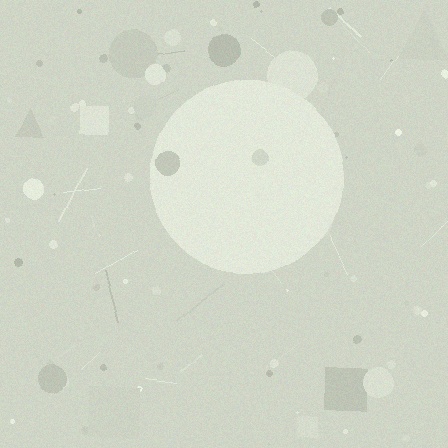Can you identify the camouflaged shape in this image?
The camouflaged shape is a circle.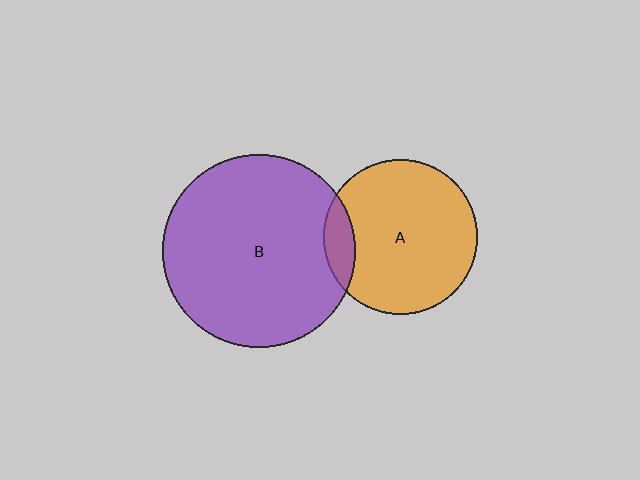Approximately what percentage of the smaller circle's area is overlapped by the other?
Approximately 10%.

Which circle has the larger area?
Circle B (purple).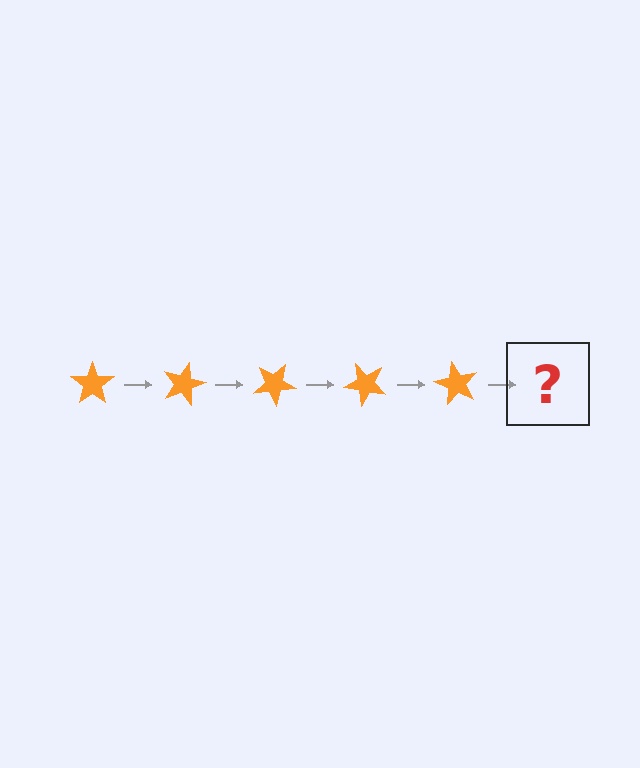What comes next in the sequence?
The next element should be an orange star rotated 75 degrees.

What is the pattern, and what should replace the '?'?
The pattern is that the star rotates 15 degrees each step. The '?' should be an orange star rotated 75 degrees.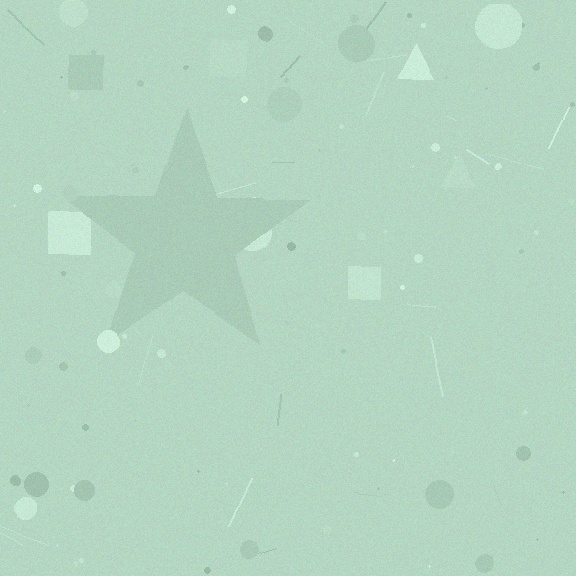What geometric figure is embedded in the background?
A star is embedded in the background.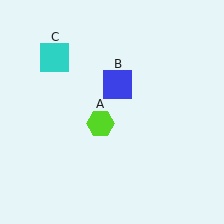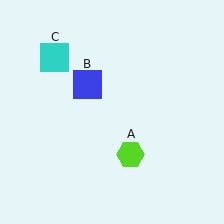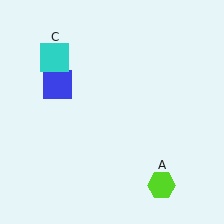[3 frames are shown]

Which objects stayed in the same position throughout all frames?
Cyan square (object C) remained stationary.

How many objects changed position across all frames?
2 objects changed position: lime hexagon (object A), blue square (object B).